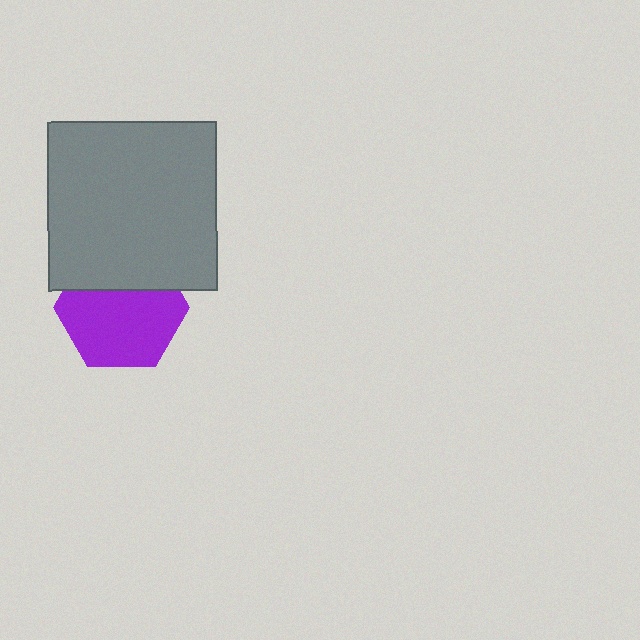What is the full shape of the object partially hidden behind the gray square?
The partially hidden object is a purple hexagon.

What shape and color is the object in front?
The object in front is a gray square.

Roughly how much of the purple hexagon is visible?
Most of it is visible (roughly 68%).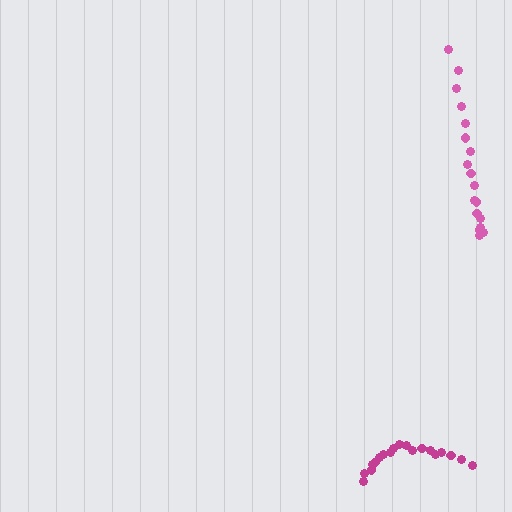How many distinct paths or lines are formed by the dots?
There are 2 distinct paths.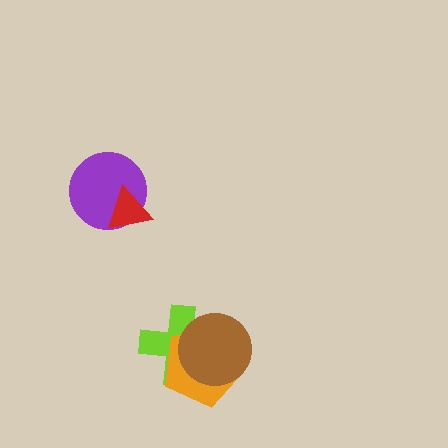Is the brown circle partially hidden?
No, no other shape covers it.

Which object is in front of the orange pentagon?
The brown circle is in front of the orange pentagon.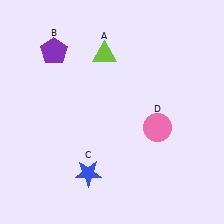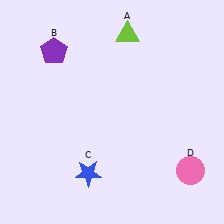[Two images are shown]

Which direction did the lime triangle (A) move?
The lime triangle (A) moved right.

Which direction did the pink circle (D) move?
The pink circle (D) moved down.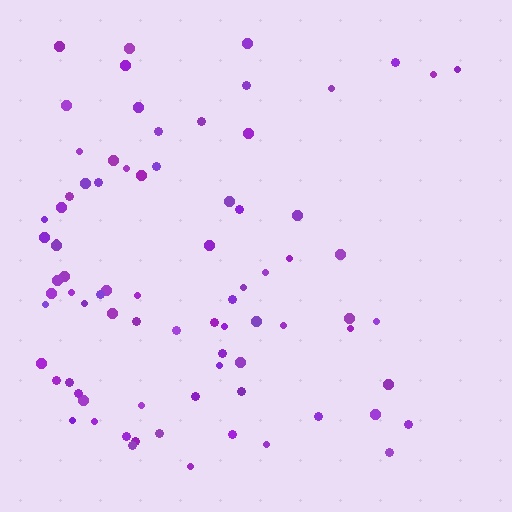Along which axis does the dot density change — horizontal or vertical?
Horizontal.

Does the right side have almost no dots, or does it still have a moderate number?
Still a moderate number, just noticeably fewer than the left.